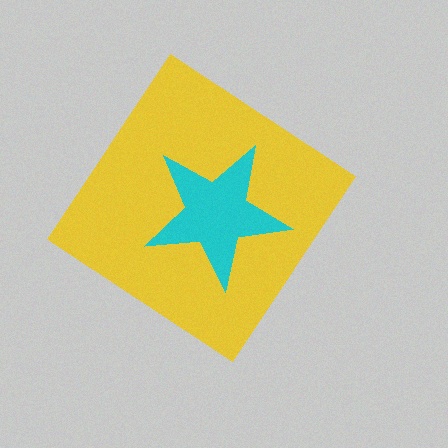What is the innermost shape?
The cyan star.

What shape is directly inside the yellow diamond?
The cyan star.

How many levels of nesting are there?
2.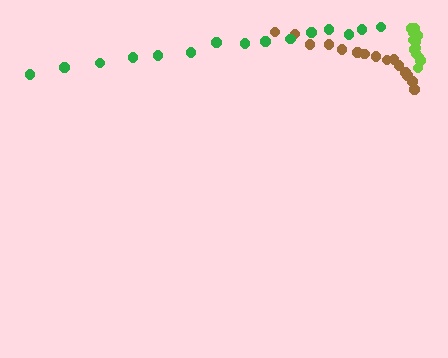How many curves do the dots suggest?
There are 3 distinct paths.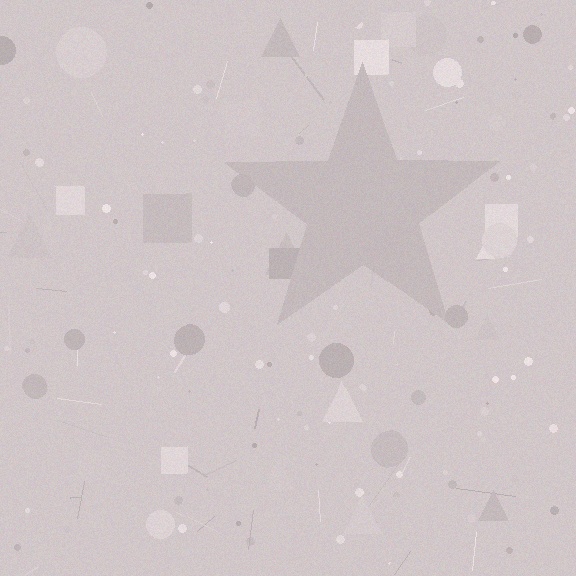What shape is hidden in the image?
A star is hidden in the image.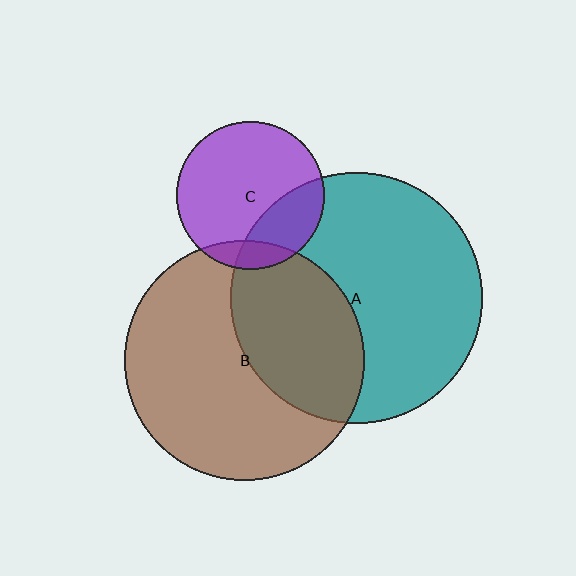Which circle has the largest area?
Circle A (teal).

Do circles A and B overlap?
Yes.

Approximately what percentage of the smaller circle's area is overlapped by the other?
Approximately 40%.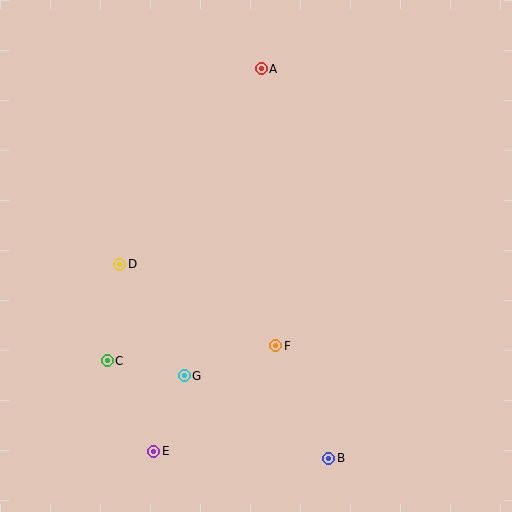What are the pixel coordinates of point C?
Point C is at (107, 361).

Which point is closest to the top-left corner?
Point A is closest to the top-left corner.